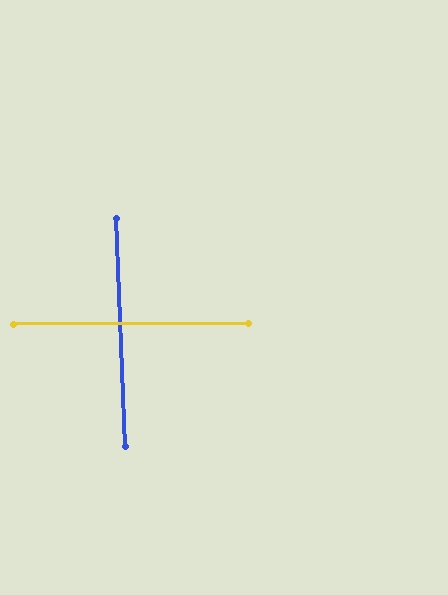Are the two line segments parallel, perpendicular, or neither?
Perpendicular — they meet at approximately 88°.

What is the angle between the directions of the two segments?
Approximately 88 degrees.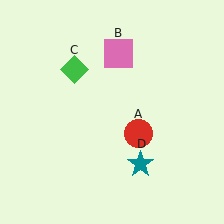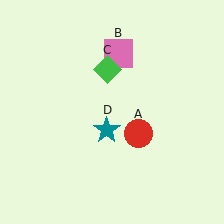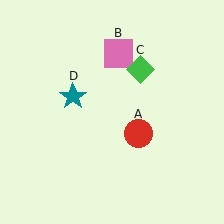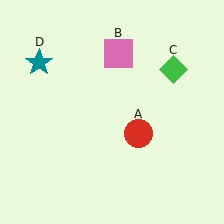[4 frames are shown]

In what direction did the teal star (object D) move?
The teal star (object D) moved up and to the left.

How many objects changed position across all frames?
2 objects changed position: green diamond (object C), teal star (object D).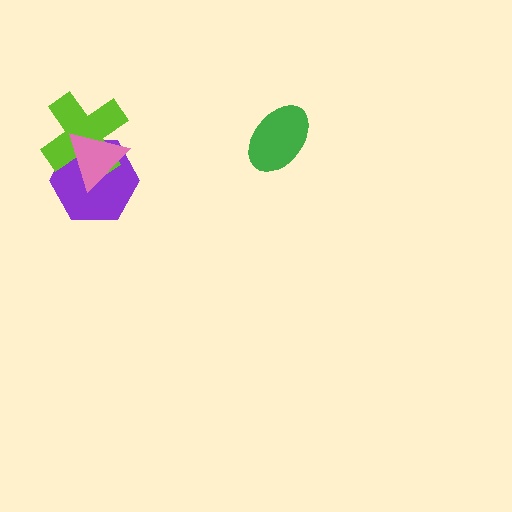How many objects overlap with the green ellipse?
0 objects overlap with the green ellipse.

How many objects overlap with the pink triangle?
2 objects overlap with the pink triangle.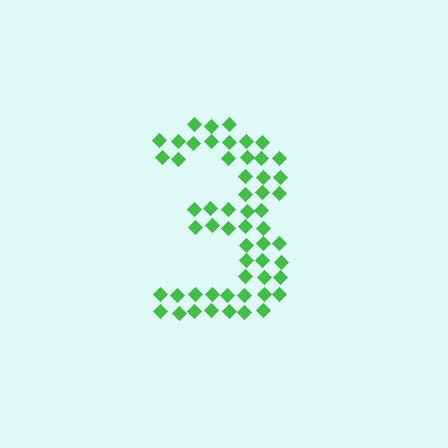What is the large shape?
The large shape is the digit 3.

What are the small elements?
The small elements are diamonds.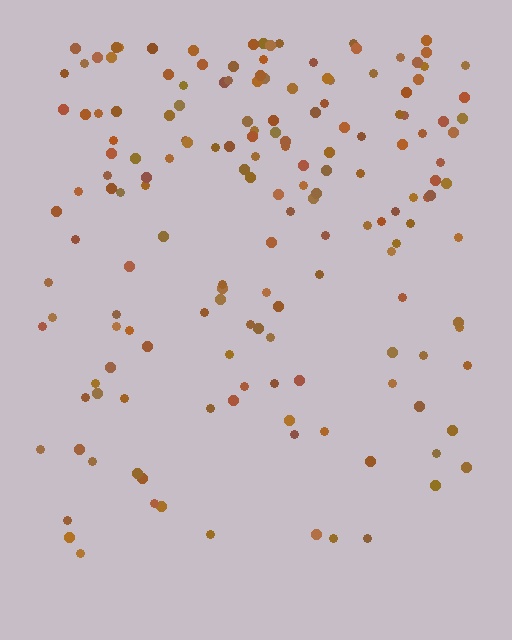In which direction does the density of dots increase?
From bottom to top, with the top side densest.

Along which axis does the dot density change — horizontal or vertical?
Vertical.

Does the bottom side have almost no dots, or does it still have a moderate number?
Still a moderate number, just noticeably fewer than the top.